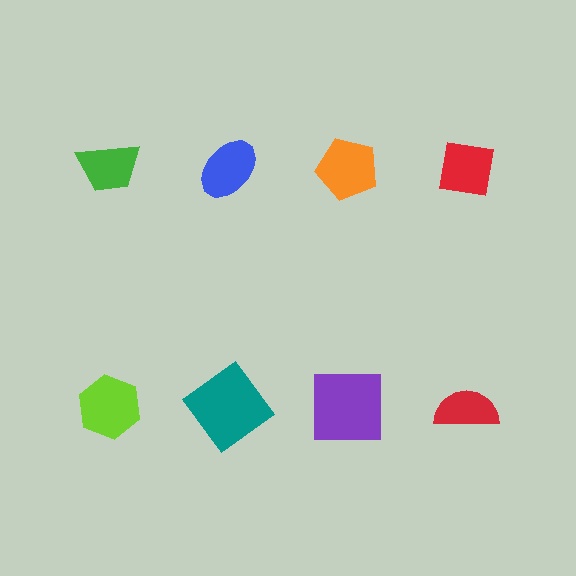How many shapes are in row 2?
4 shapes.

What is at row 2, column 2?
A teal diamond.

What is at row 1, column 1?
A green trapezoid.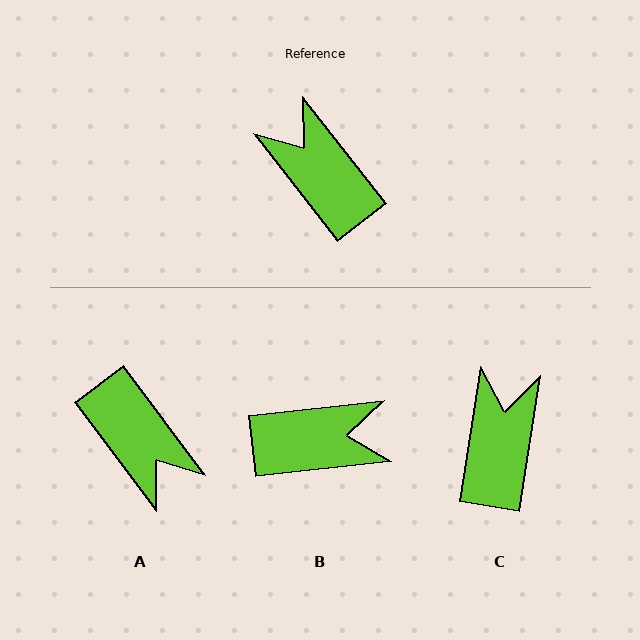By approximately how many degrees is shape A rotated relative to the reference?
Approximately 179 degrees counter-clockwise.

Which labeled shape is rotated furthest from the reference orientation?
A, about 179 degrees away.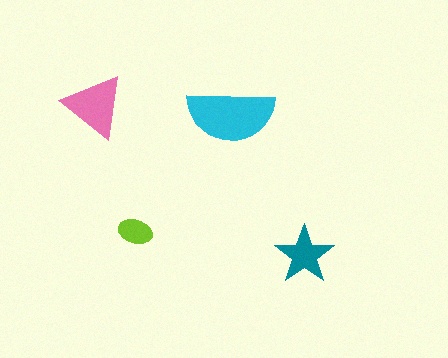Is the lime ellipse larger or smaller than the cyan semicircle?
Smaller.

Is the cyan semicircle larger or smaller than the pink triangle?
Larger.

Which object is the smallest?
The lime ellipse.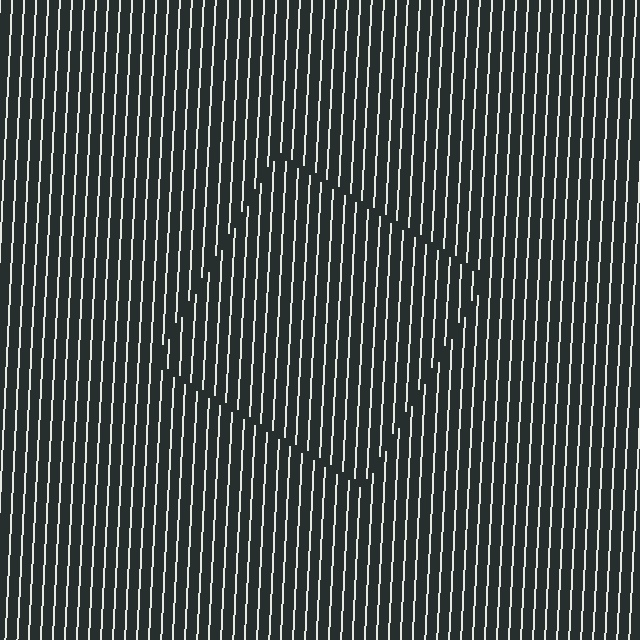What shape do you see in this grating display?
An illusory square. The interior of the shape contains the same grating, shifted by half a period — the contour is defined by the phase discontinuity where line-ends from the inner and outer gratings abut.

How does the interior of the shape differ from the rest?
The interior of the shape contains the same grating, shifted by half a period — the contour is defined by the phase discontinuity where line-ends from the inner and outer gratings abut.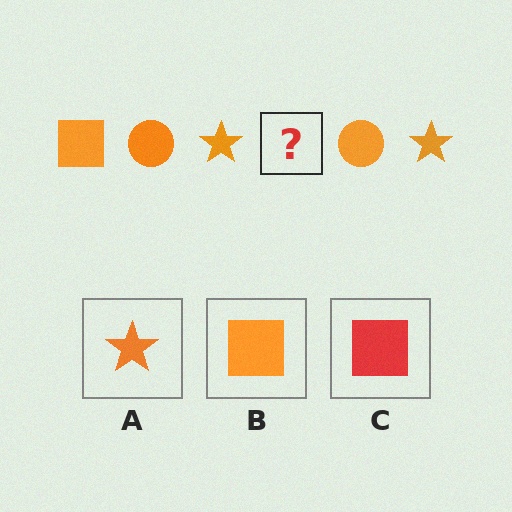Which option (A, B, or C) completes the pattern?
B.